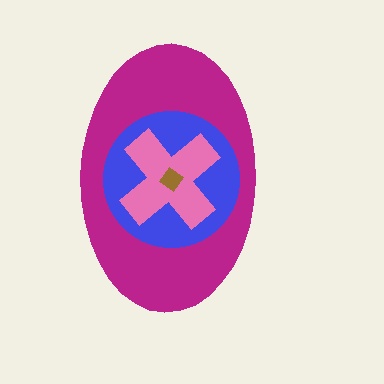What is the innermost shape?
The brown diamond.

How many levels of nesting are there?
4.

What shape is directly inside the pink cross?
The brown diamond.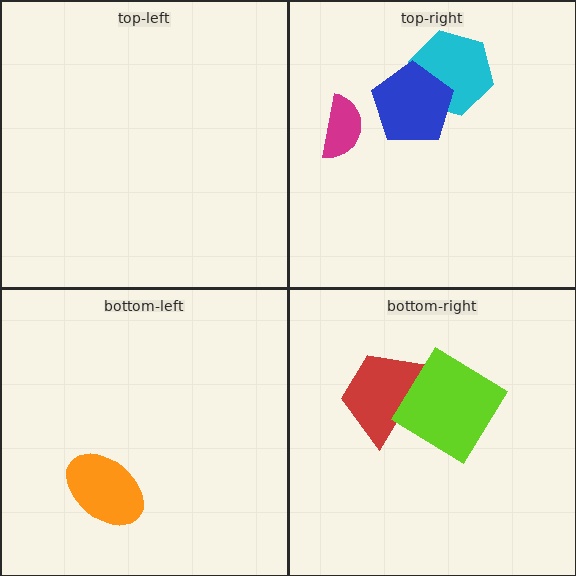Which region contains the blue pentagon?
The top-right region.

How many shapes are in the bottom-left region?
1.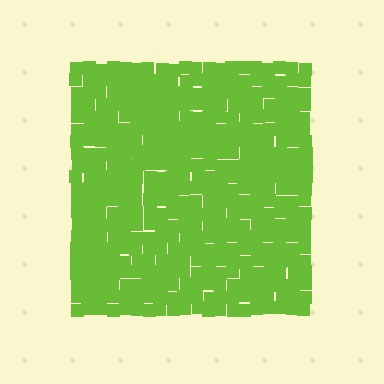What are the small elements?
The small elements are squares.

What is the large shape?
The large shape is a square.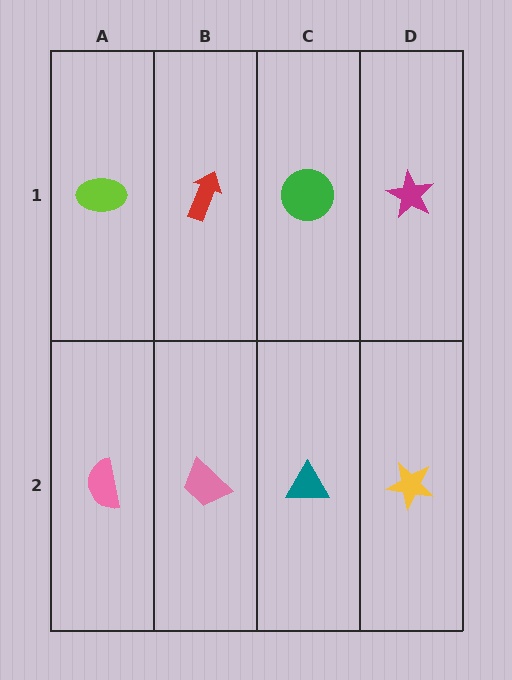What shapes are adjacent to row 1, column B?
A pink trapezoid (row 2, column B), a lime ellipse (row 1, column A), a green circle (row 1, column C).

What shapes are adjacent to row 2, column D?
A magenta star (row 1, column D), a teal triangle (row 2, column C).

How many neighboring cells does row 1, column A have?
2.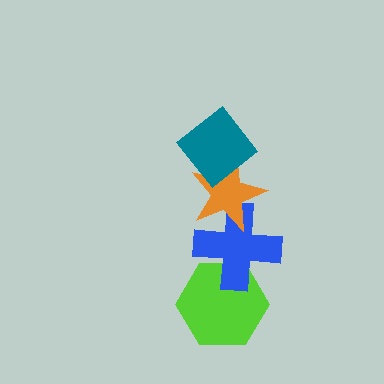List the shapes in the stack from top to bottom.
From top to bottom: the teal diamond, the orange star, the blue cross, the lime hexagon.